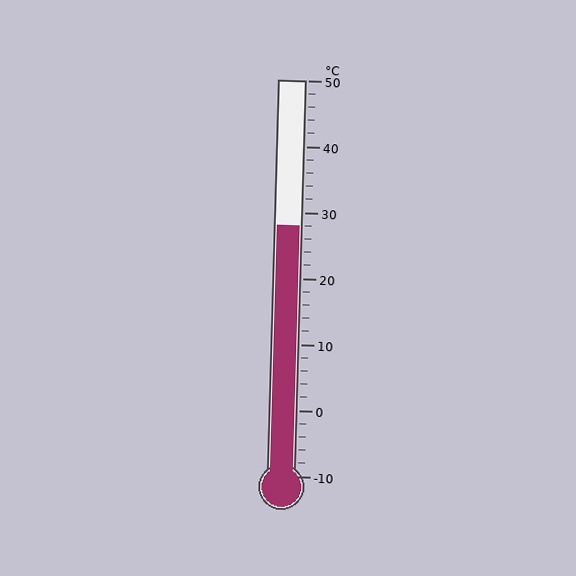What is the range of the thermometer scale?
The thermometer scale ranges from -10°C to 50°C.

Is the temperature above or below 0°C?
The temperature is above 0°C.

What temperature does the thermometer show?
The thermometer shows approximately 28°C.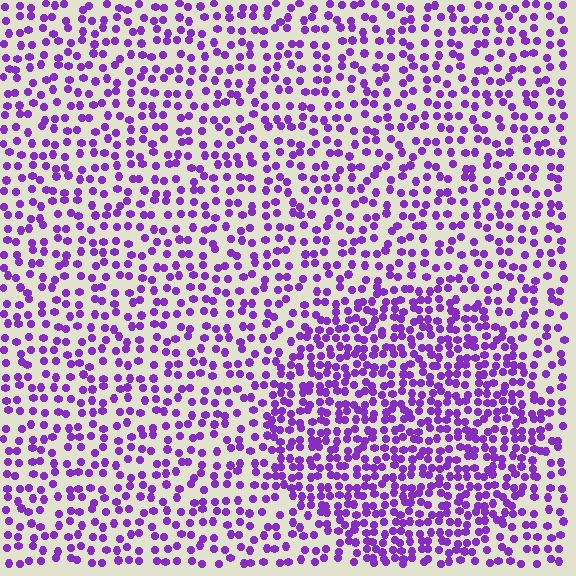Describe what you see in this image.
The image contains small purple elements arranged at two different densities. A circle-shaped region is visible where the elements are more densely packed than the surrounding area.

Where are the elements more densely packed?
The elements are more densely packed inside the circle boundary.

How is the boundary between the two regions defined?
The boundary is defined by a change in element density (approximately 1.8x ratio). All elements are the same color, size, and shape.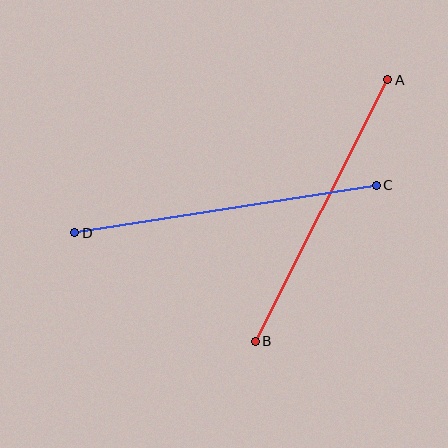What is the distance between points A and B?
The distance is approximately 293 pixels.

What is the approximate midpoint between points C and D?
The midpoint is at approximately (225, 209) pixels.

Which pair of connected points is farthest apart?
Points C and D are farthest apart.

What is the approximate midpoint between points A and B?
The midpoint is at approximately (321, 210) pixels.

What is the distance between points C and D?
The distance is approximately 305 pixels.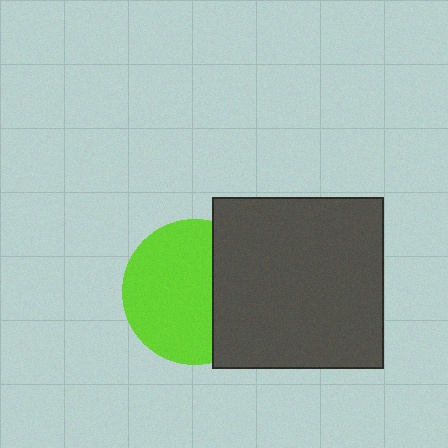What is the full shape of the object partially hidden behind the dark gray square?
The partially hidden object is a lime circle.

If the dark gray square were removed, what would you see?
You would see the complete lime circle.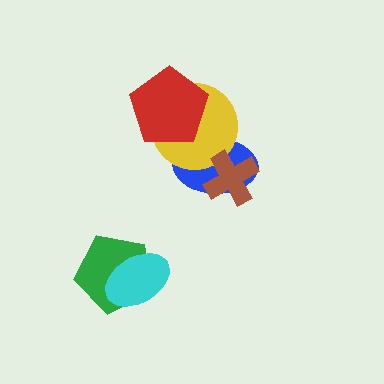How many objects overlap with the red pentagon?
2 objects overlap with the red pentagon.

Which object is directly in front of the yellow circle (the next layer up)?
The brown cross is directly in front of the yellow circle.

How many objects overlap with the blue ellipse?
3 objects overlap with the blue ellipse.